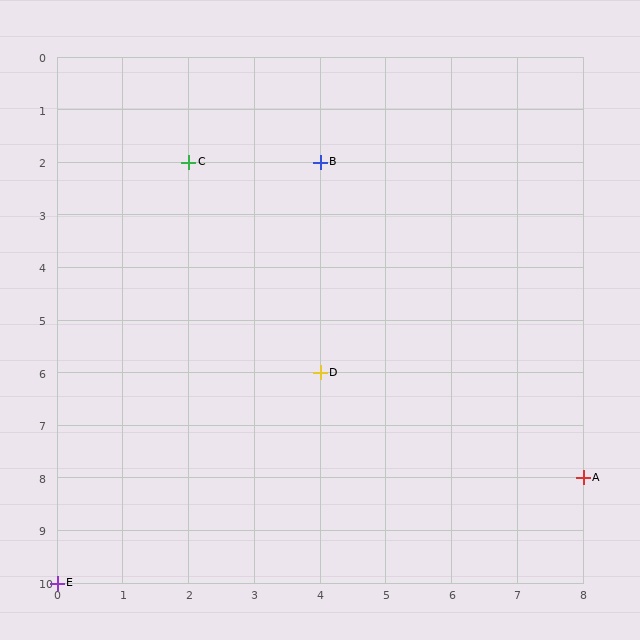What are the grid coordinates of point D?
Point D is at grid coordinates (4, 6).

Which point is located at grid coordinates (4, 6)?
Point D is at (4, 6).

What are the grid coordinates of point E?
Point E is at grid coordinates (0, 10).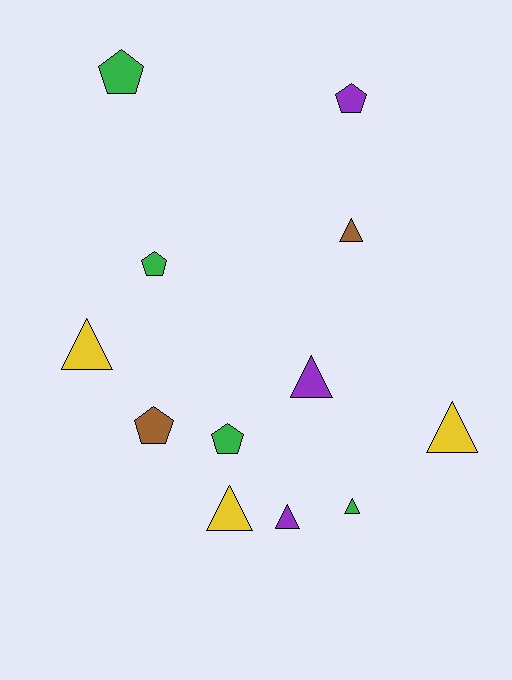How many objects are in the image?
There are 12 objects.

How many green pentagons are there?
There are 3 green pentagons.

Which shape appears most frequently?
Triangle, with 7 objects.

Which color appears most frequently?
Green, with 4 objects.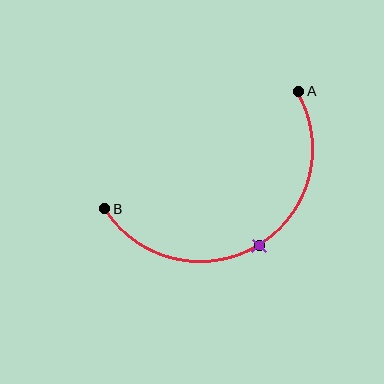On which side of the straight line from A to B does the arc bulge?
The arc bulges below the straight line connecting A and B.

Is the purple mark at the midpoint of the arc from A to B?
Yes. The purple mark lies on the arc at equal arc-length from both A and B — it is the arc midpoint.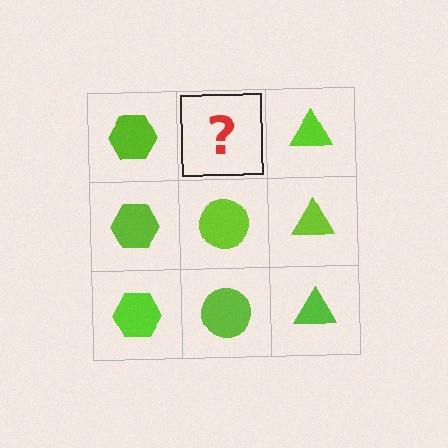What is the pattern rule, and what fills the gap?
The rule is that each column has a consistent shape. The gap should be filled with a lime circle.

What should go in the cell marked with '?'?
The missing cell should contain a lime circle.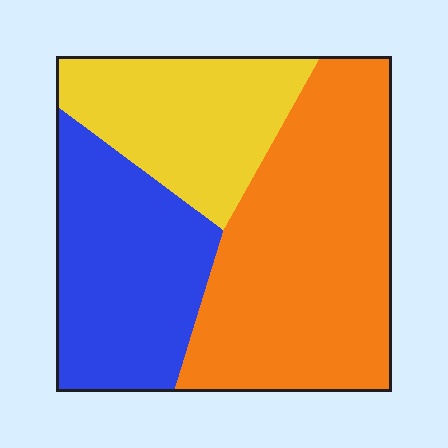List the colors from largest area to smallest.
From largest to smallest: orange, blue, yellow.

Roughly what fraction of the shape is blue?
Blue takes up about one third (1/3) of the shape.